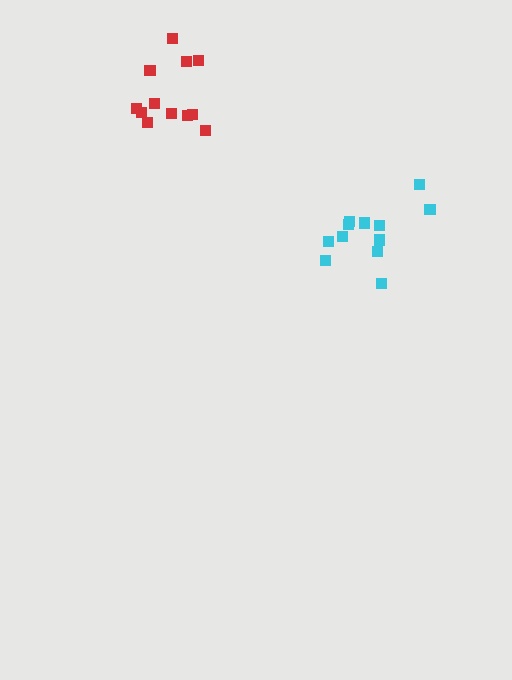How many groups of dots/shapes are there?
There are 2 groups.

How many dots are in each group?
Group 1: 12 dots, Group 2: 12 dots (24 total).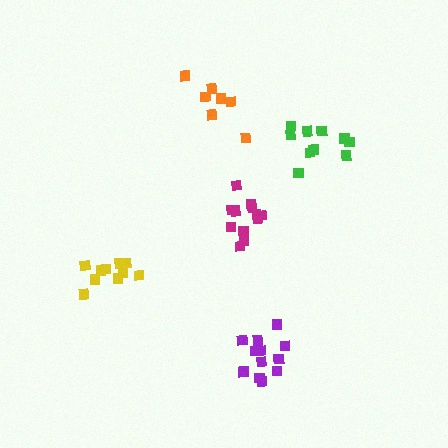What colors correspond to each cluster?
The clusters are colored: yellow, magenta, purple, green, orange.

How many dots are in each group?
Group 1: 10 dots, Group 2: 12 dots, Group 3: 12 dots, Group 4: 10 dots, Group 5: 7 dots (51 total).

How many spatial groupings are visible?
There are 5 spatial groupings.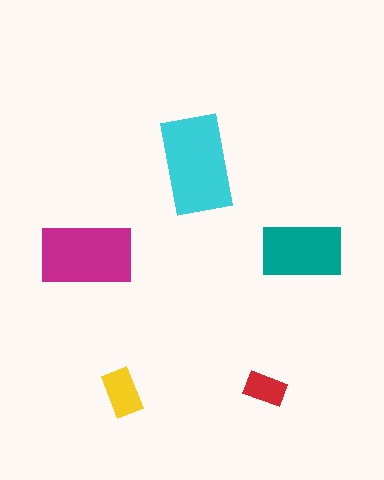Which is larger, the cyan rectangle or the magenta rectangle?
The cyan one.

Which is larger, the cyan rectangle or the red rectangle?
The cyan one.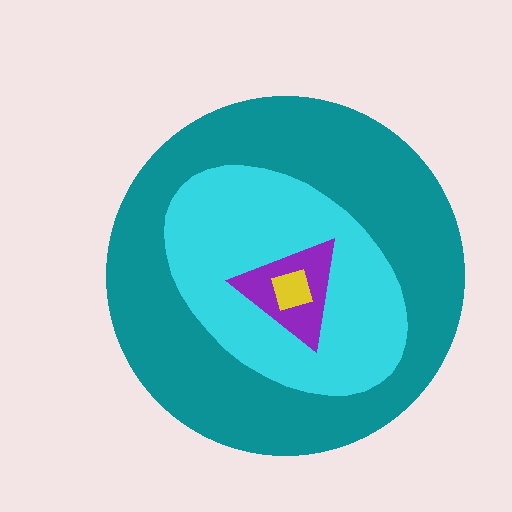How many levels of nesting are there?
4.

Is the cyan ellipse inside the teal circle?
Yes.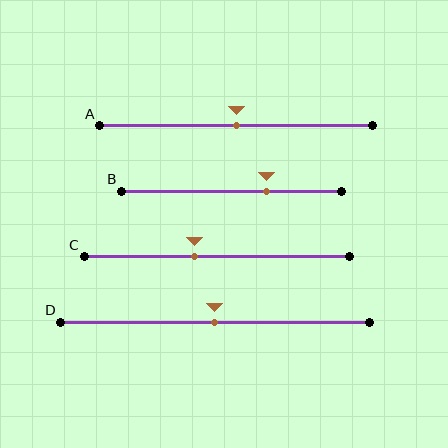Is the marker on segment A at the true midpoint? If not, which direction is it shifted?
Yes, the marker on segment A is at the true midpoint.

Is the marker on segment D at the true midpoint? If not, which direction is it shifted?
Yes, the marker on segment D is at the true midpoint.